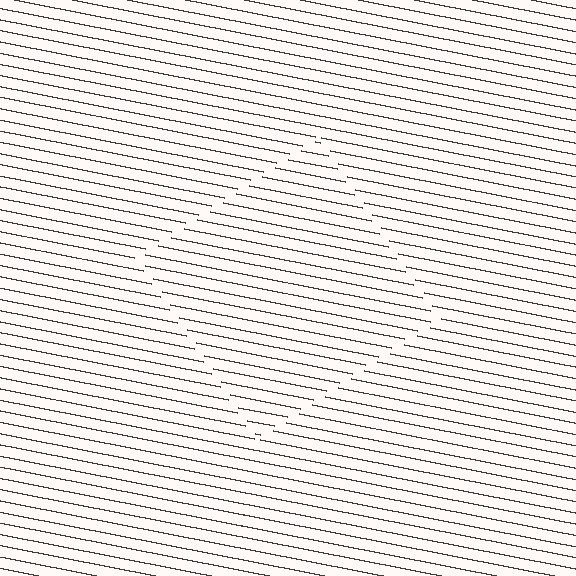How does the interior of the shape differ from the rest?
The interior of the shape contains the same grating, shifted by half a period — the contour is defined by the phase discontinuity where line-ends from the inner and outer gratings abut.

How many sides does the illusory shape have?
4 sides — the line-ends trace a square.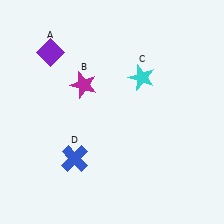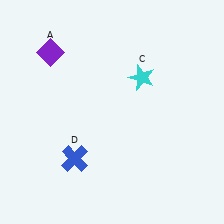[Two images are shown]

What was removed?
The magenta star (B) was removed in Image 2.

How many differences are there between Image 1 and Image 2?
There is 1 difference between the two images.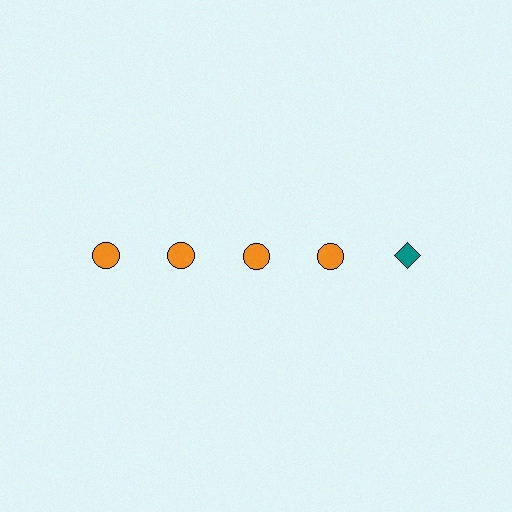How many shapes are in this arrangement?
There are 5 shapes arranged in a grid pattern.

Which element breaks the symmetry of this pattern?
The teal diamond in the top row, rightmost column breaks the symmetry. All other shapes are orange circles.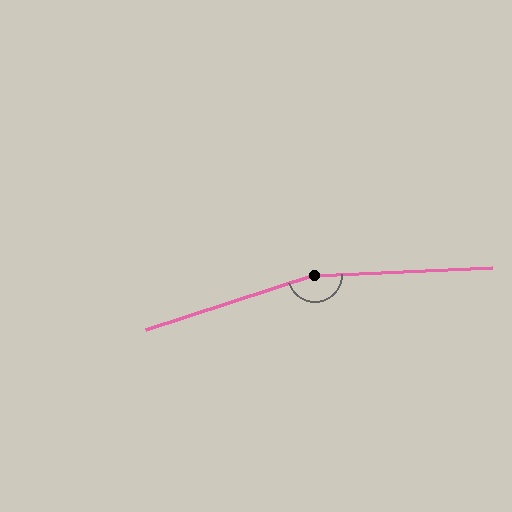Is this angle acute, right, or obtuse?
It is obtuse.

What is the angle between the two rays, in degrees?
Approximately 165 degrees.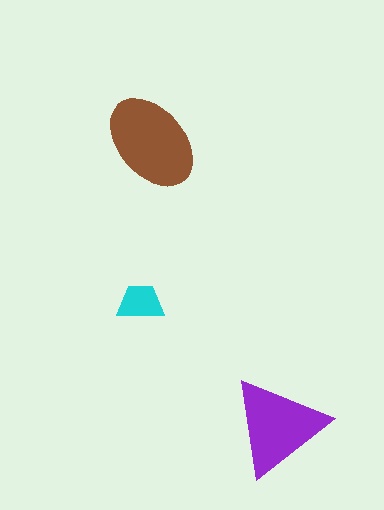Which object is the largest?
The brown ellipse.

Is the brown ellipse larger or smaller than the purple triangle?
Larger.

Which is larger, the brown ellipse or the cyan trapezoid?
The brown ellipse.